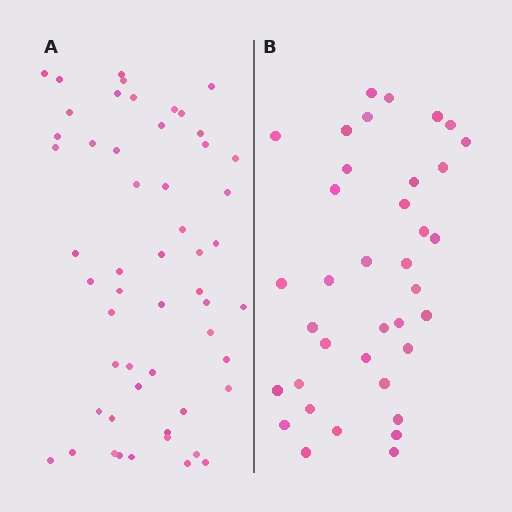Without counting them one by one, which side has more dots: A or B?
Region A (the left region) has more dots.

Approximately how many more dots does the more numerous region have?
Region A has approximately 15 more dots than region B.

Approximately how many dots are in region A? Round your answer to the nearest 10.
About 50 dots. (The exact count is 54, which rounds to 50.)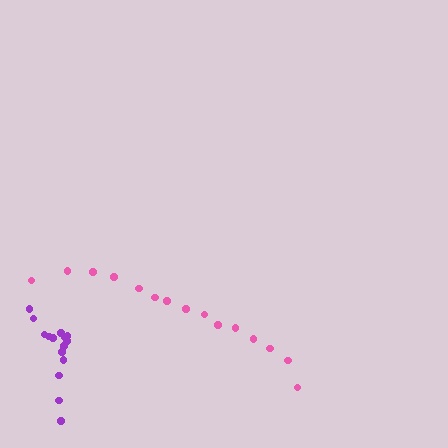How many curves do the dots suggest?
There are 2 distinct paths.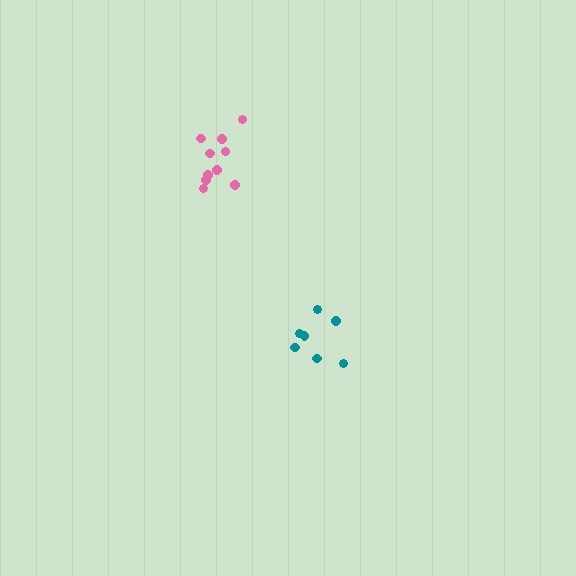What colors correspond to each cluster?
The clusters are colored: teal, pink.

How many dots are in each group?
Group 1: 7 dots, Group 2: 10 dots (17 total).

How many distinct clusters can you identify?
There are 2 distinct clusters.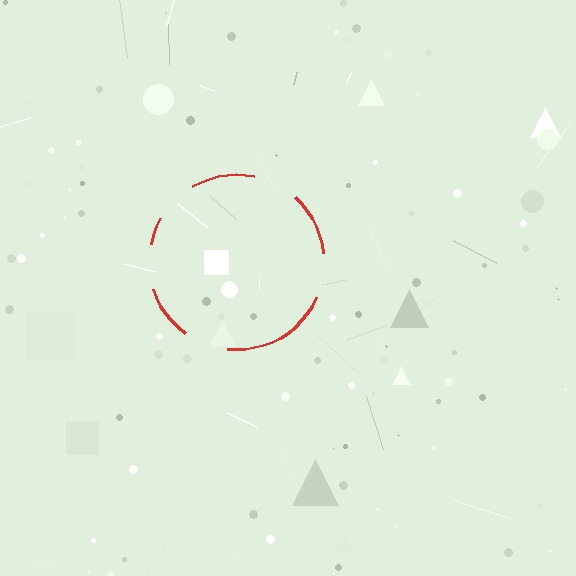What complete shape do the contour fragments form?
The contour fragments form a circle.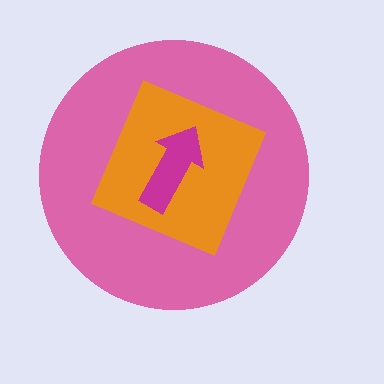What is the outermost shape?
The pink circle.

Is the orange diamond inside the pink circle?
Yes.